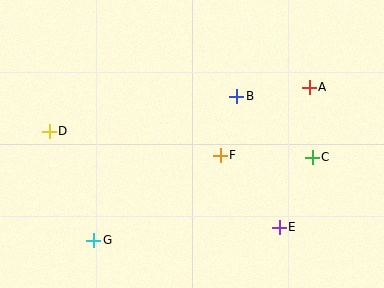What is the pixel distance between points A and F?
The distance between A and F is 112 pixels.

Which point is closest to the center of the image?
Point F at (220, 155) is closest to the center.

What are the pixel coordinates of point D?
Point D is at (49, 131).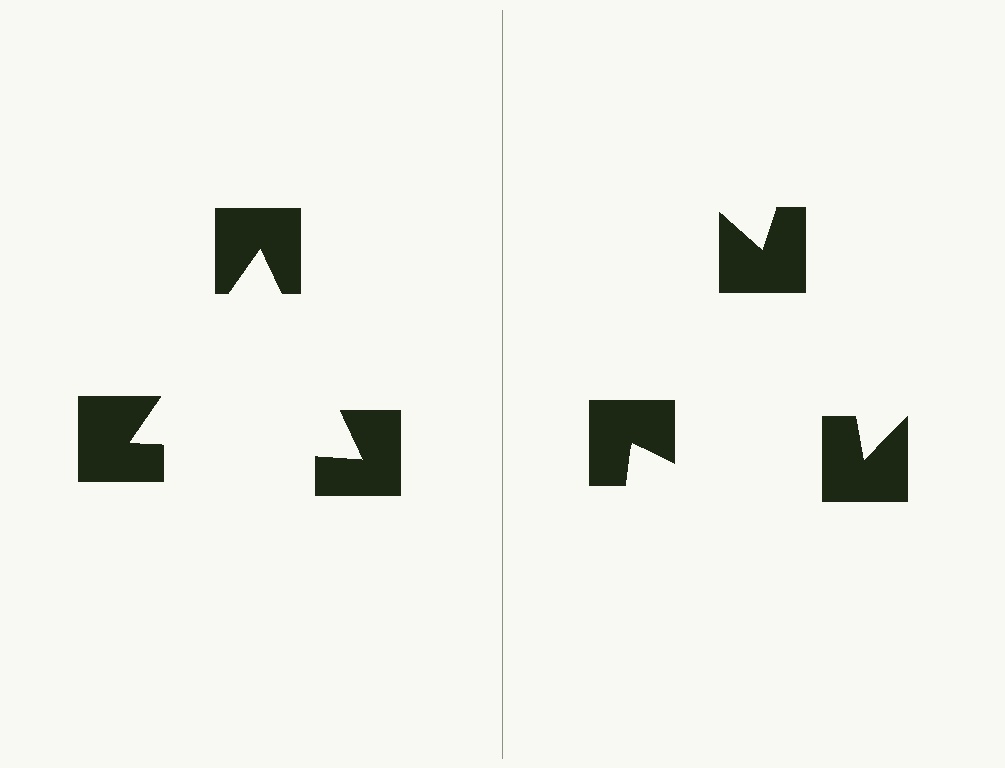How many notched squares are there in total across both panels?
6 — 3 on each side.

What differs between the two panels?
The notched squares are positioned identically on both sides; only the wedge orientations differ. On the left they align to a triangle; on the right they are misaligned.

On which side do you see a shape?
An illusory triangle appears on the left side. On the right side the wedge cuts are rotated, so no coherent shape forms.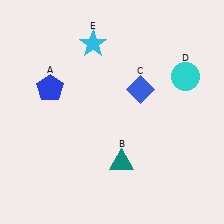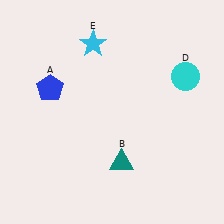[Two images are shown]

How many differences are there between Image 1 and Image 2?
There is 1 difference between the two images.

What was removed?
The blue diamond (C) was removed in Image 2.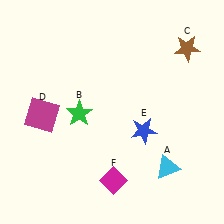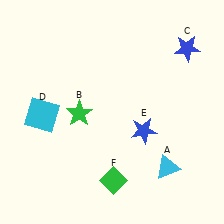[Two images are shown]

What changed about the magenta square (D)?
In Image 1, D is magenta. In Image 2, it changed to cyan.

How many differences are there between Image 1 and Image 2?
There are 3 differences between the two images.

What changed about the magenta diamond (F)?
In Image 1, F is magenta. In Image 2, it changed to green.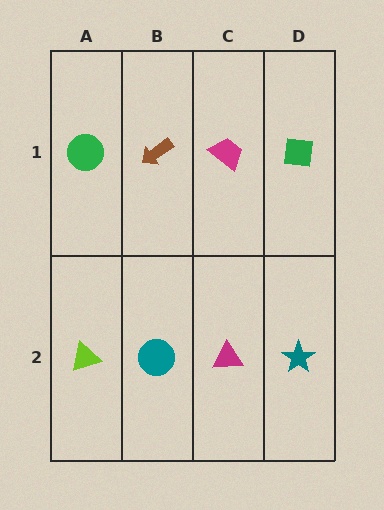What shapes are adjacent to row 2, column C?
A magenta trapezoid (row 1, column C), a teal circle (row 2, column B), a teal star (row 2, column D).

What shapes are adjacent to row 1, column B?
A teal circle (row 2, column B), a green circle (row 1, column A), a magenta trapezoid (row 1, column C).